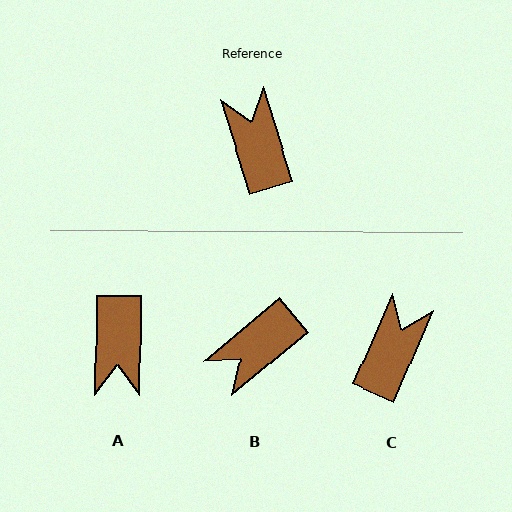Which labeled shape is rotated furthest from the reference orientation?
A, about 162 degrees away.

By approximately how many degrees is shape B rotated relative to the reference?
Approximately 113 degrees counter-clockwise.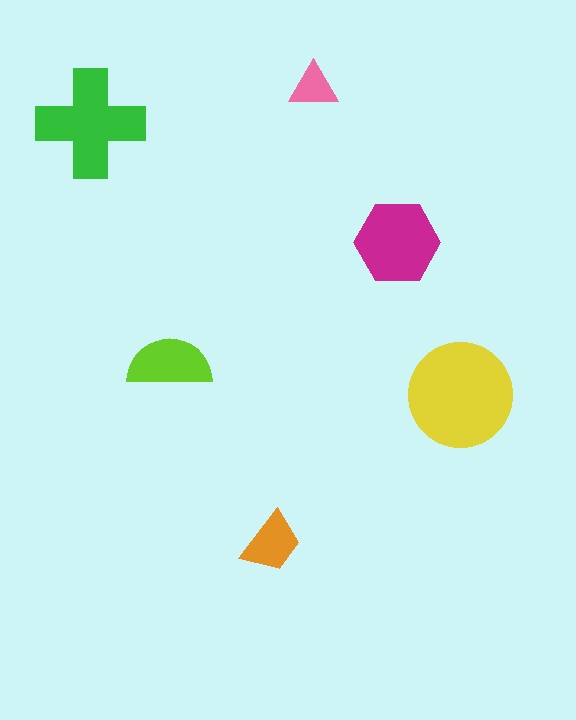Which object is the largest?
The yellow circle.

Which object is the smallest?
The pink triangle.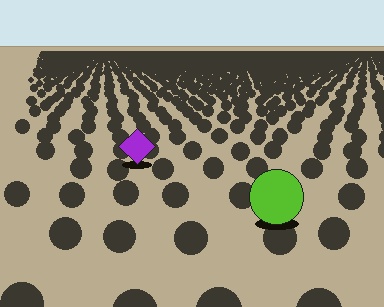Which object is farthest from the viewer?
The purple diamond is farthest from the viewer. It appears smaller and the ground texture around it is denser.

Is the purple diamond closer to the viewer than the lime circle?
No. The lime circle is closer — you can tell from the texture gradient: the ground texture is coarser near it.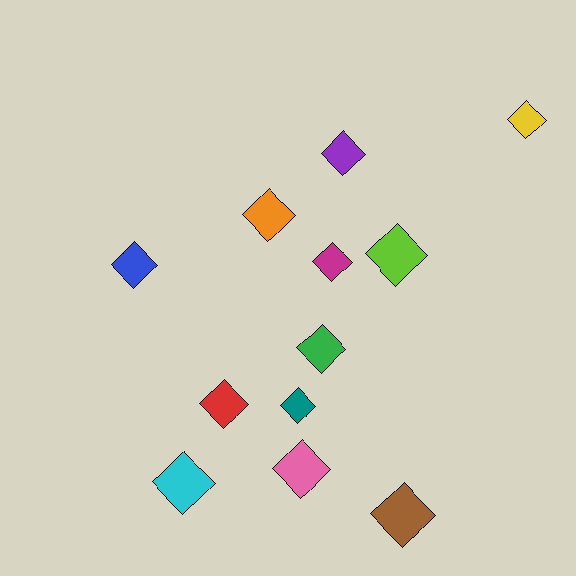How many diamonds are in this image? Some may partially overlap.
There are 12 diamonds.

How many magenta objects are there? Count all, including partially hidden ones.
There is 1 magenta object.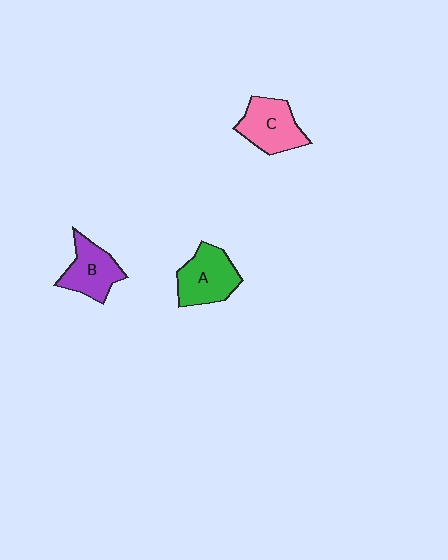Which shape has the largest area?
Shape A (green).